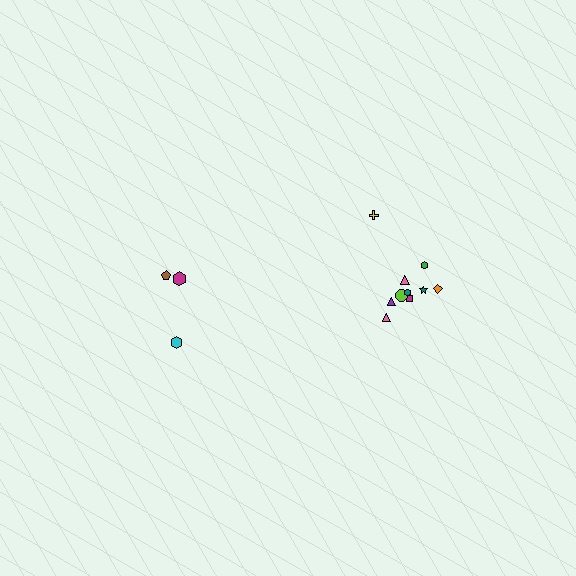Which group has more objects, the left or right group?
The right group.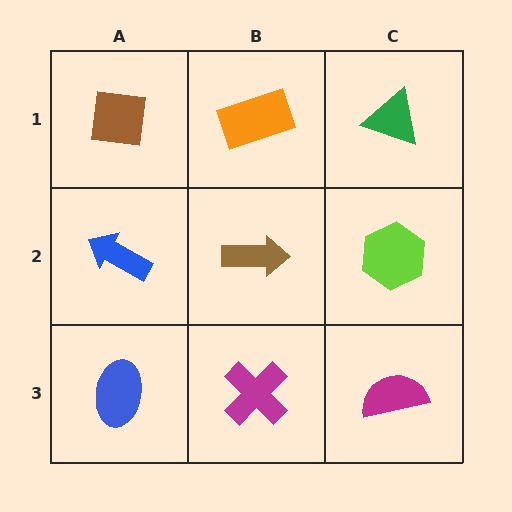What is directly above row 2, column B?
An orange rectangle.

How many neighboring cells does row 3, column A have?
2.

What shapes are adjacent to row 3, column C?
A lime hexagon (row 2, column C), a magenta cross (row 3, column B).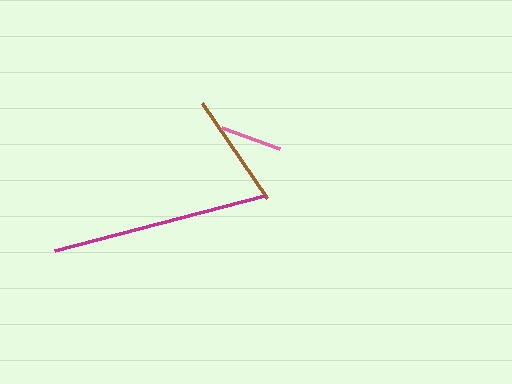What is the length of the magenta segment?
The magenta segment is approximately 217 pixels long.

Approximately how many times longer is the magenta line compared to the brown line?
The magenta line is approximately 1.9 times the length of the brown line.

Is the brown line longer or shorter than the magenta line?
The magenta line is longer than the brown line.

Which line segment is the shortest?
The pink line is the shortest at approximately 62 pixels.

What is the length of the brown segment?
The brown segment is approximately 116 pixels long.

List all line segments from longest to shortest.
From longest to shortest: magenta, brown, pink.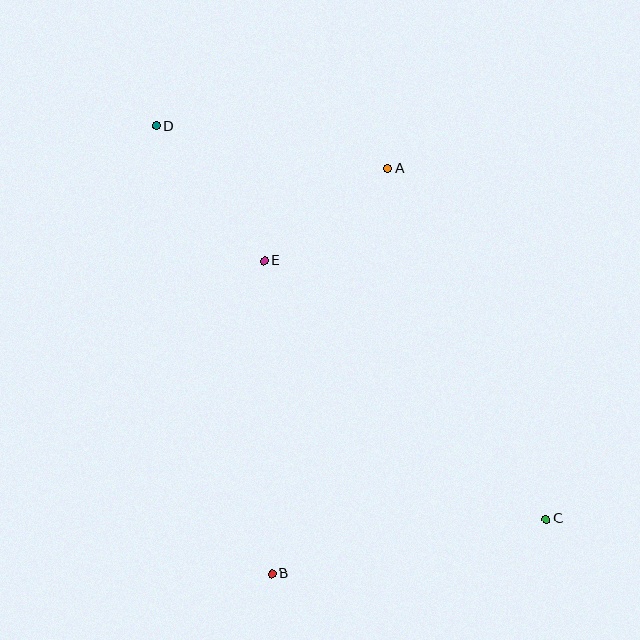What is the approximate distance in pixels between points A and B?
The distance between A and B is approximately 422 pixels.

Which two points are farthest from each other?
Points C and D are farthest from each other.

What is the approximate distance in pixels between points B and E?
The distance between B and E is approximately 313 pixels.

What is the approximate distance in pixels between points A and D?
The distance between A and D is approximately 235 pixels.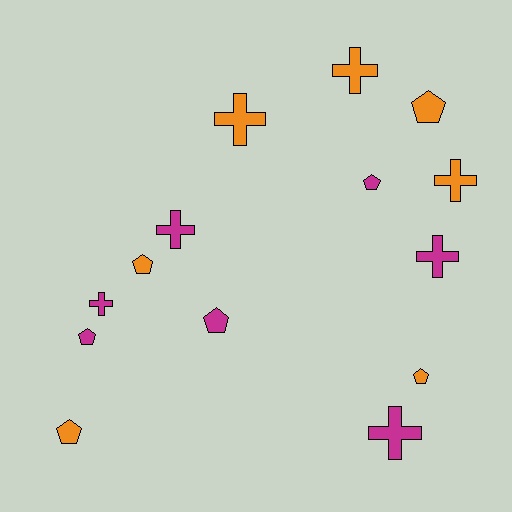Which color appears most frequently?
Magenta, with 7 objects.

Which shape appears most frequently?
Cross, with 7 objects.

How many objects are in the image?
There are 14 objects.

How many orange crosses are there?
There are 3 orange crosses.